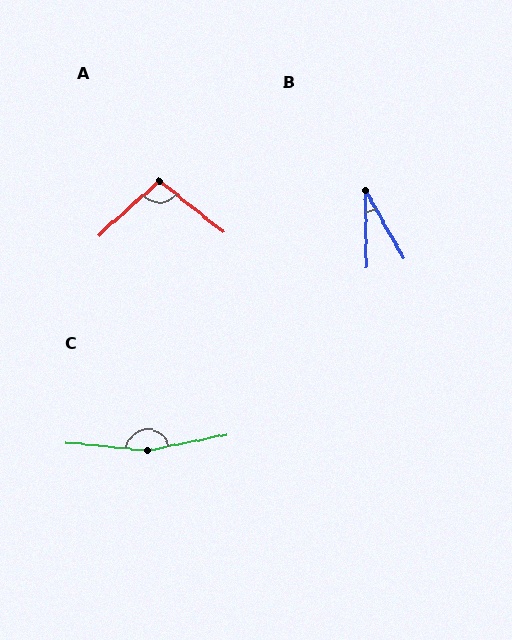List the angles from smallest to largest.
B (28°), A (99°), C (163°).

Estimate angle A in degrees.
Approximately 99 degrees.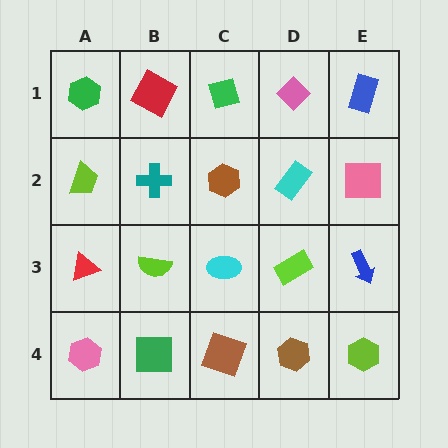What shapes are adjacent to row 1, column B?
A teal cross (row 2, column B), a green hexagon (row 1, column A), a green square (row 1, column C).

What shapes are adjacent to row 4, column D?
A lime rectangle (row 3, column D), a brown square (row 4, column C), a lime hexagon (row 4, column E).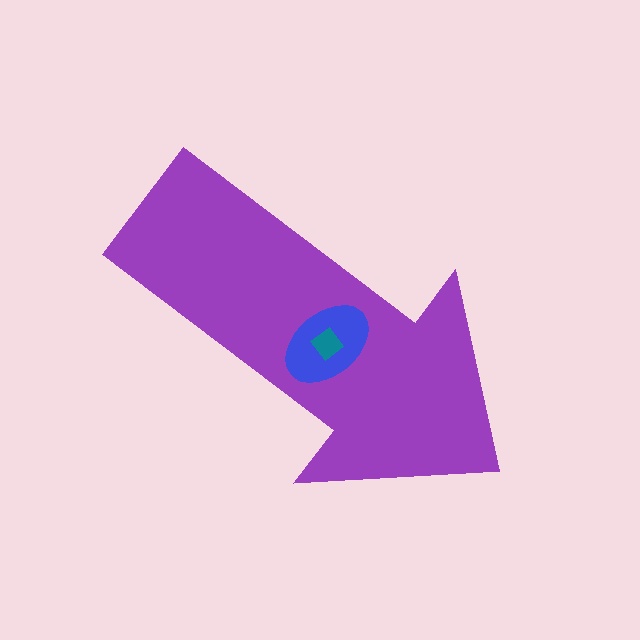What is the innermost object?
The teal diamond.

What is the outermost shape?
The purple arrow.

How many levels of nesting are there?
3.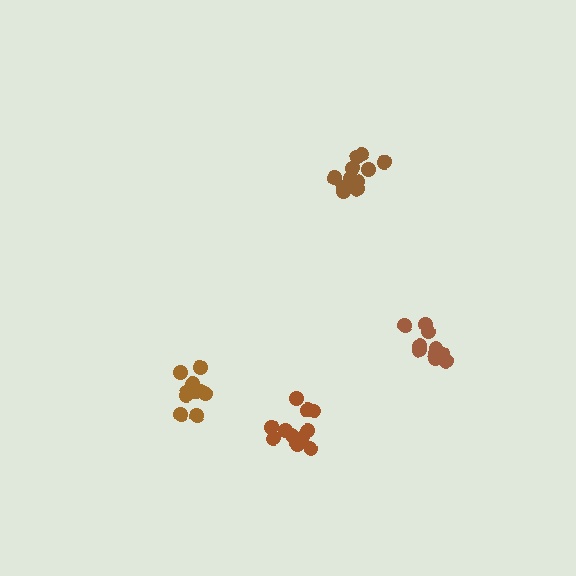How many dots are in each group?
Group 1: 10 dots, Group 2: 11 dots, Group 3: 12 dots, Group 4: 12 dots (45 total).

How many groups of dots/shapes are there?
There are 4 groups.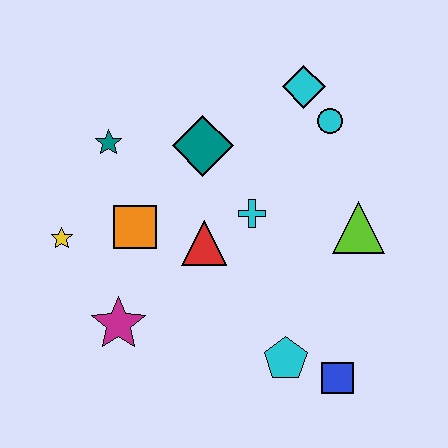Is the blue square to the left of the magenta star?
No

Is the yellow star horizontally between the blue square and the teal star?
No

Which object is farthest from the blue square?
The teal star is farthest from the blue square.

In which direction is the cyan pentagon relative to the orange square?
The cyan pentagon is to the right of the orange square.